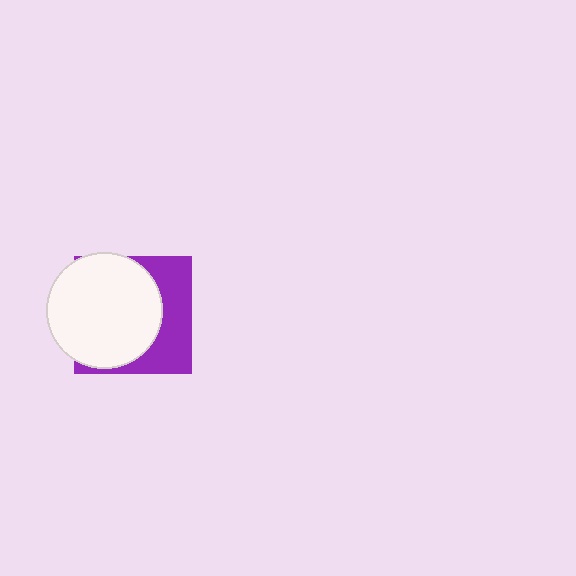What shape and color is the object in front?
The object in front is a white circle.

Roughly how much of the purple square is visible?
A small part of it is visible (roughly 37%).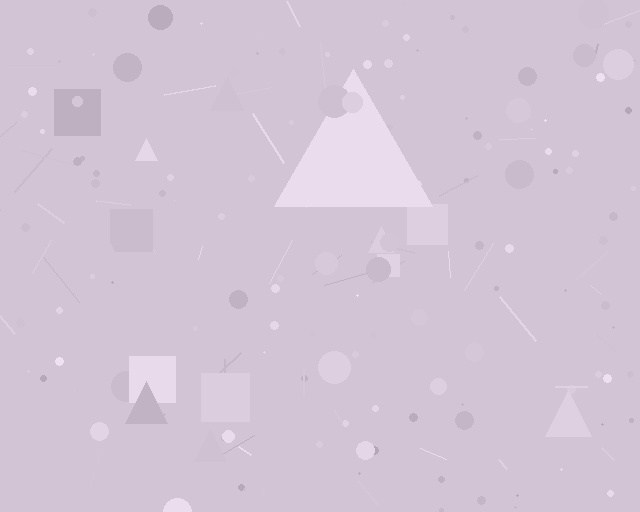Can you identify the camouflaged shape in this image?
The camouflaged shape is a triangle.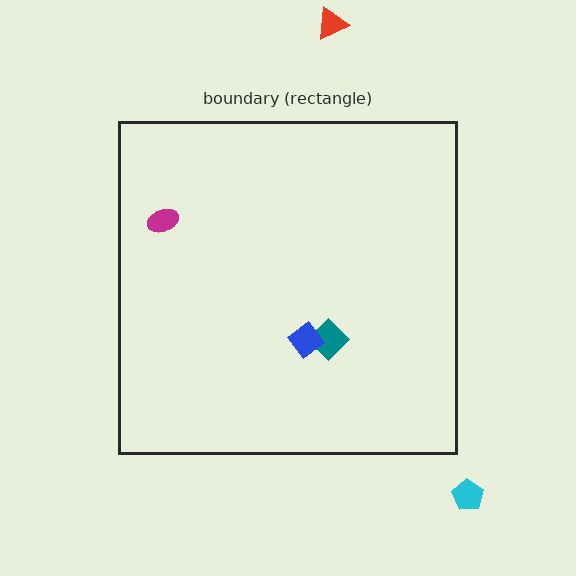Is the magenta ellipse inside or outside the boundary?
Inside.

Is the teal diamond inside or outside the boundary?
Inside.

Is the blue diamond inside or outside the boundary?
Inside.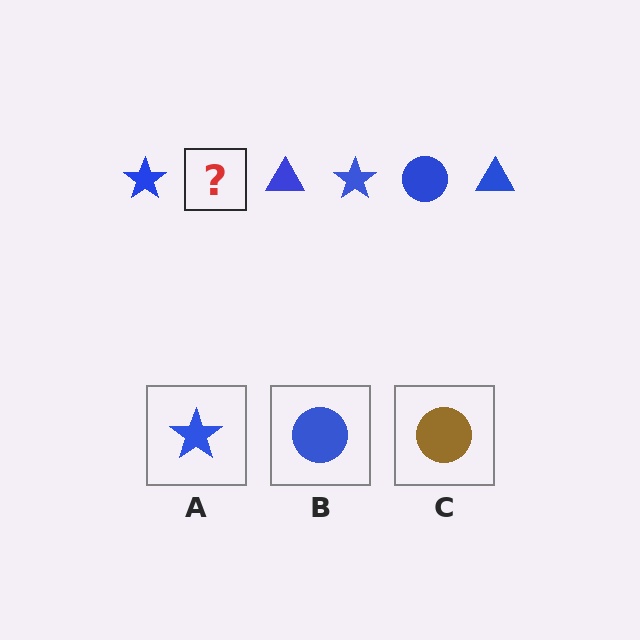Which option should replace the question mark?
Option B.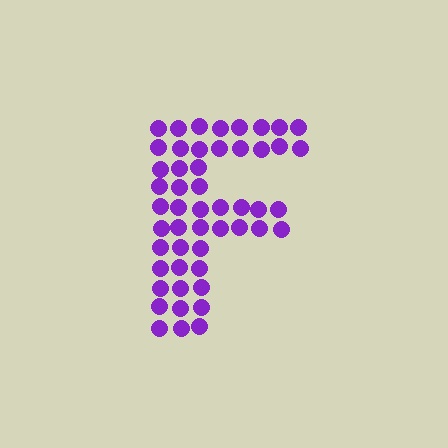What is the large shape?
The large shape is the letter F.